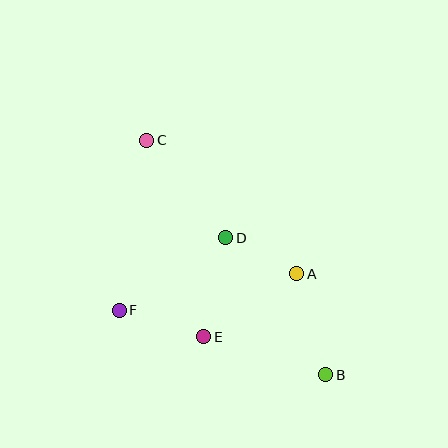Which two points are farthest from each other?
Points B and C are farthest from each other.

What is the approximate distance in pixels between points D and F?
The distance between D and F is approximately 128 pixels.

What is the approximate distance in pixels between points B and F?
The distance between B and F is approximately 216 pixels.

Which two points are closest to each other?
Points A and D are closest to each other.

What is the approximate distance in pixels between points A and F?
The distance between A and F is approximately 181 pixels.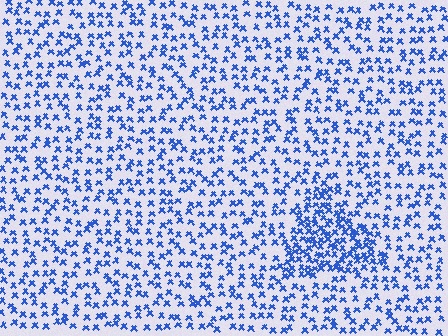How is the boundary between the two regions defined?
The boundary is defined by a change in element density (approximately 2.1x ratio). All elements are the same color, size, and shape.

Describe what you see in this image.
The image contains small blue elements arranged at two different densities. A triangle-shaped region is visible where the elements are more densely packed than the surrounding area.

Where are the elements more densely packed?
The elements are more densely packed inside the triangle boundary.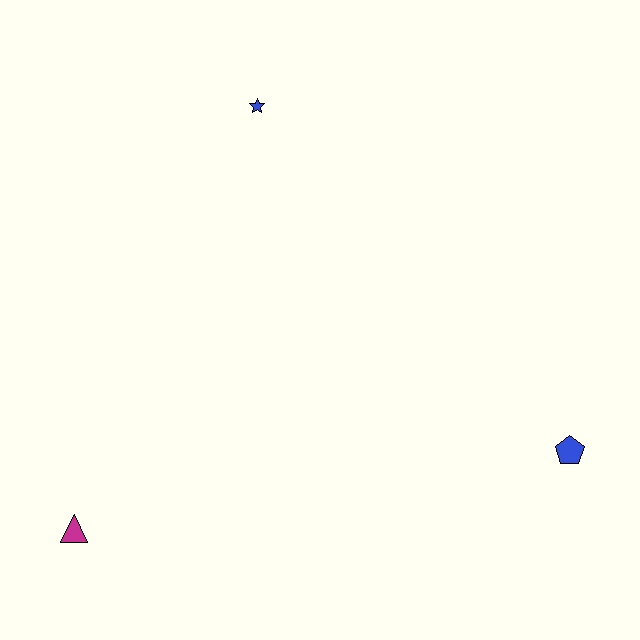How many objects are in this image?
There are 3 objects.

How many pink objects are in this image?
There are no pink objects.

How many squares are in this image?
There are no squares.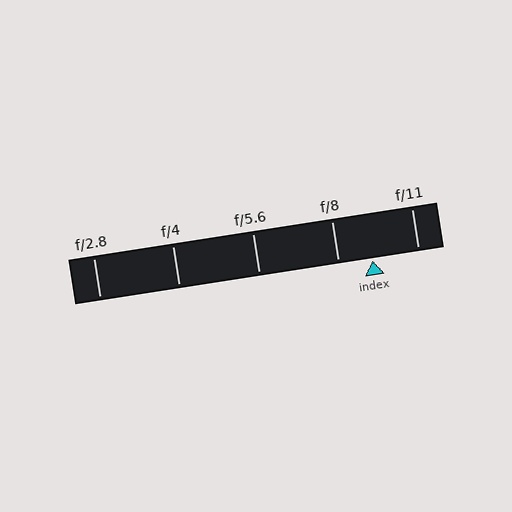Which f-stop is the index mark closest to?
The index mark is closest to f/8.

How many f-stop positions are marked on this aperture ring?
There are 5 f-stop positions marked.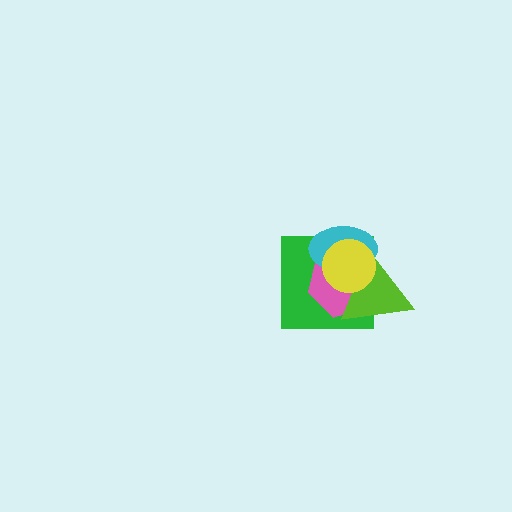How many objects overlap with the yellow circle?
4 objects overlap with the yellow circle.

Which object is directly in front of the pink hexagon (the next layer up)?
The lime triangle is directly in front of the pink hexagon.